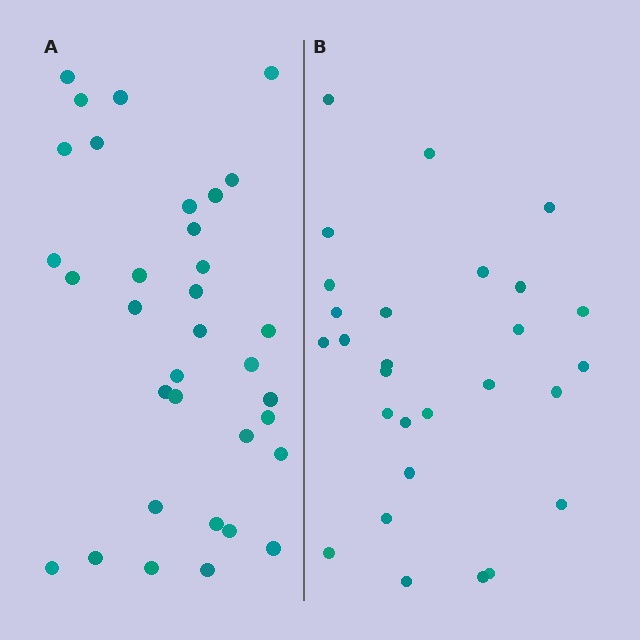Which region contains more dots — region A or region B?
Region A (the left region) has more dots.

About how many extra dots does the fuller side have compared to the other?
Region A has about 6 more dots than region B.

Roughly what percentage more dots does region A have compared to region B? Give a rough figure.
About 20% more.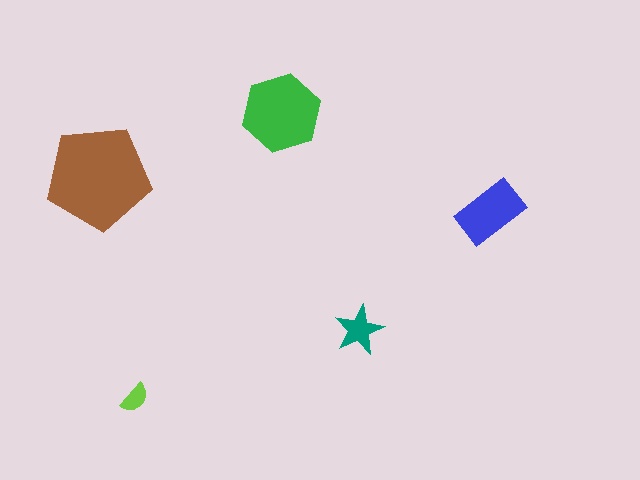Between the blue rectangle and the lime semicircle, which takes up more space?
The blue rectangle.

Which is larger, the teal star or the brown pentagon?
The brown pentagon.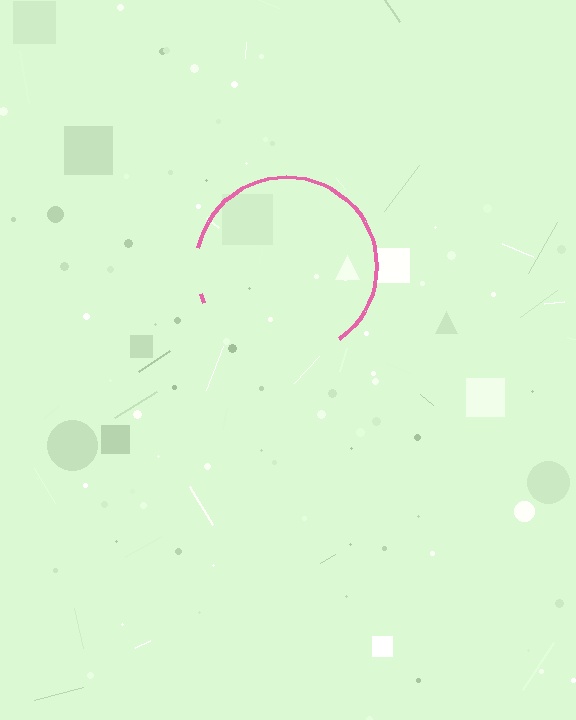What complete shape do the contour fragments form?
The contour fragments form a circle.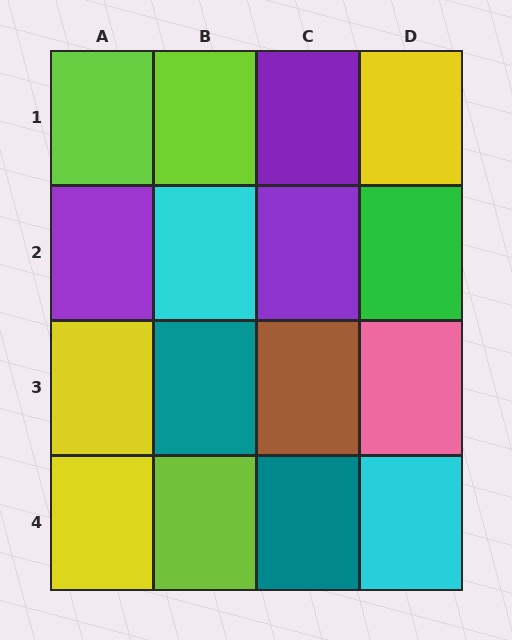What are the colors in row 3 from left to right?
Yellow, teal, brown, pink.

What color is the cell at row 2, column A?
Purple.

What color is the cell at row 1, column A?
Lime.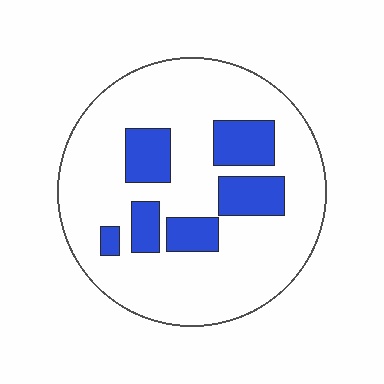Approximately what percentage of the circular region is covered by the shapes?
Approximately 20%.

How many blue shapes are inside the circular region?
6.